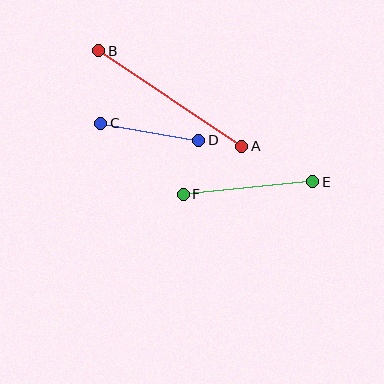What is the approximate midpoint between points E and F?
The midpoint is at approximately (248, 188) pixels.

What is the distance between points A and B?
The distance is approximately 172 pixels.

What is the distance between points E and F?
The distance is approximately 130 pixels.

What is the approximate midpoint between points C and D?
The midpoint is at approximately (150, 132) pixels.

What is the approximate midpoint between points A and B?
The midpoint is at approximately (170, 98) pixels.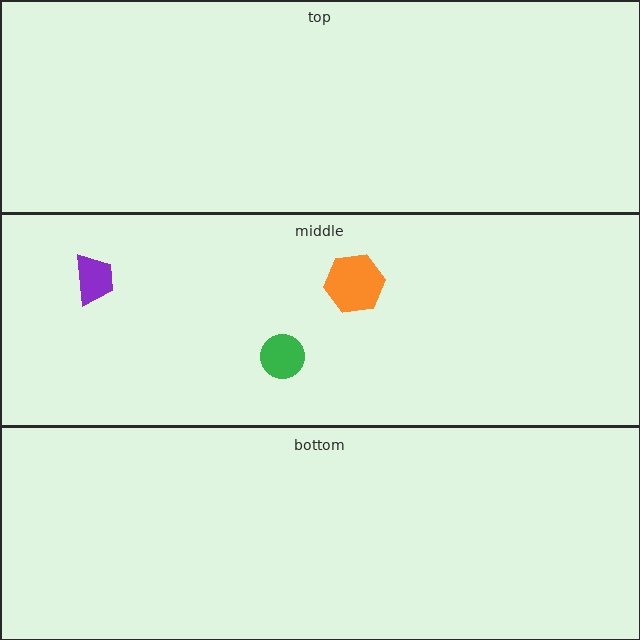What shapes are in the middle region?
The green circle, the purple trapezoid, the orange hexagon.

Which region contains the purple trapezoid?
The middle region.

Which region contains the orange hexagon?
The middle region.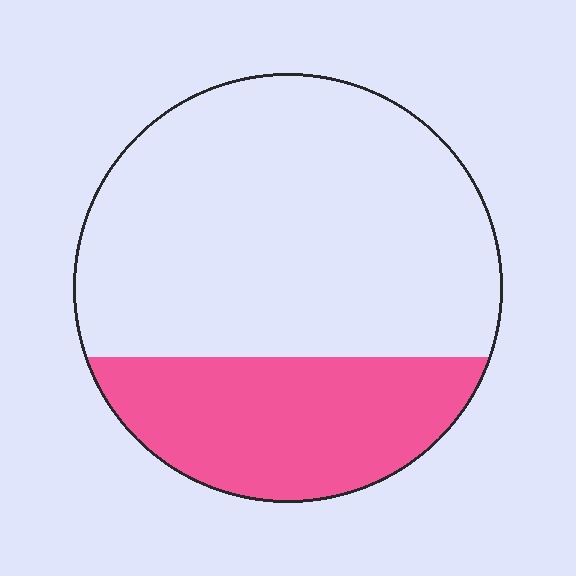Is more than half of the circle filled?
No.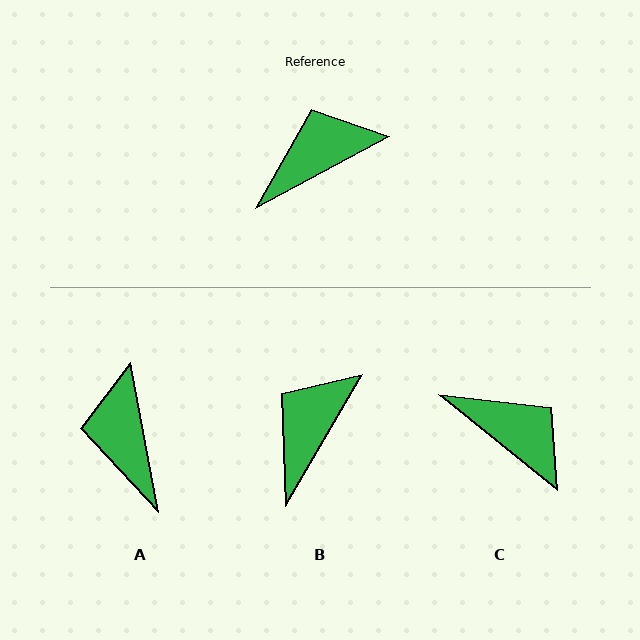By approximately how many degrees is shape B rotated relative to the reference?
Approximately 32 degrees counter-clockwise.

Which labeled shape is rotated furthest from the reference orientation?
A, about 72 degrees away.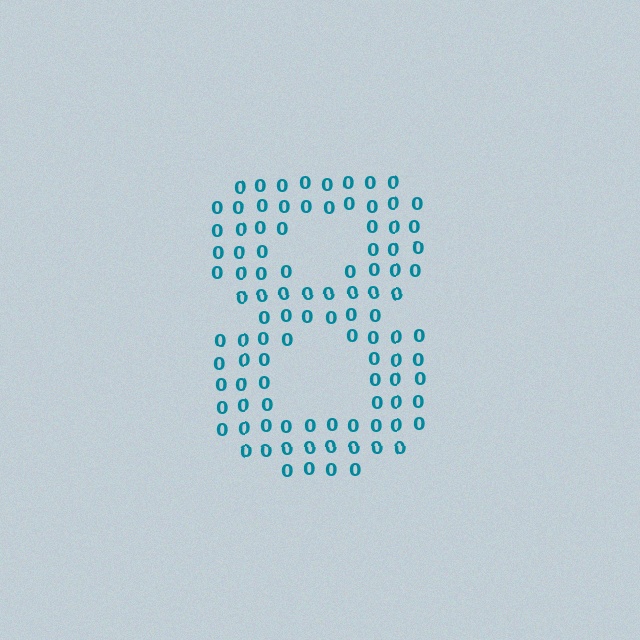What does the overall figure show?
The overall figure shows the digit 8.